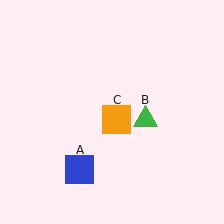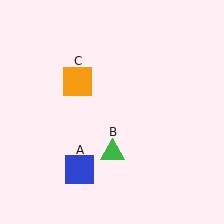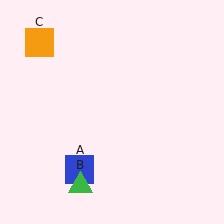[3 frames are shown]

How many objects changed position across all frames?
2 objects changed position: green triangle (object B), orange square (object C).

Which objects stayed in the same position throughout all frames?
Blue square (object A) remained stationary.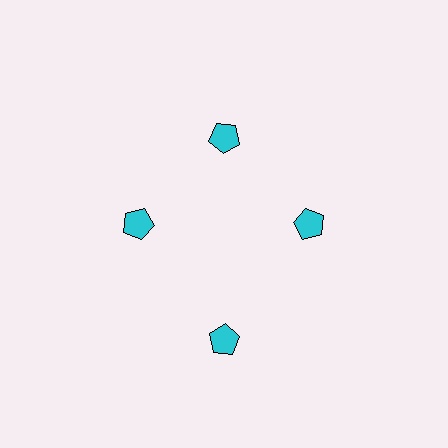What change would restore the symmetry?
The symmetry would be restored by moving it inward, back onto the ring so that all 4 pentagons sit at equal angles and equal distance from the center.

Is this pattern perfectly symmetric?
No. The 4 cyan pentagons are arranged in a ring, but one element near the 6 o'clock position is pushed outward from the center, breaking the 4-fold rotational symmetry.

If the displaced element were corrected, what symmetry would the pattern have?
It would have 4-fold rotational symmetry — the pattern would map onto itself every 90 degrees.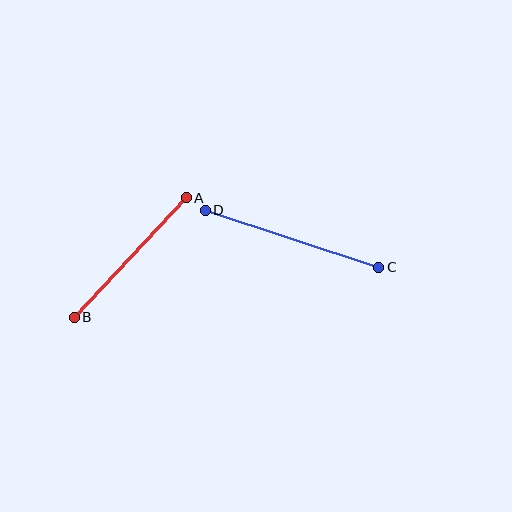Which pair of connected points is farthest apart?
Points C and D are farthest apart.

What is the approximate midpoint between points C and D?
The midpoint is at approximately (292, 239) pixels.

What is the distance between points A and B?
The distance is approximately 164 pixels.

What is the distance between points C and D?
The distance is approximately 182 pixels.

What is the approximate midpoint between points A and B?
The midpoint is at approximately (130, 257) pixels.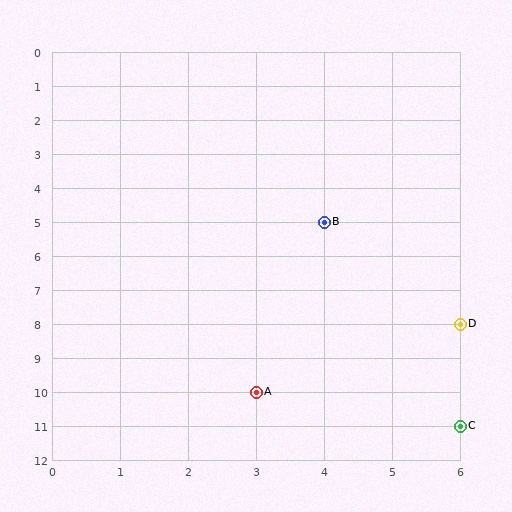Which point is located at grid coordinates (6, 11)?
Point C is at (6, 11).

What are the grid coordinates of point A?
Point A is at grid coordinates (3, 10).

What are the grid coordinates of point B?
Point B is at grid coordinates (4, 5).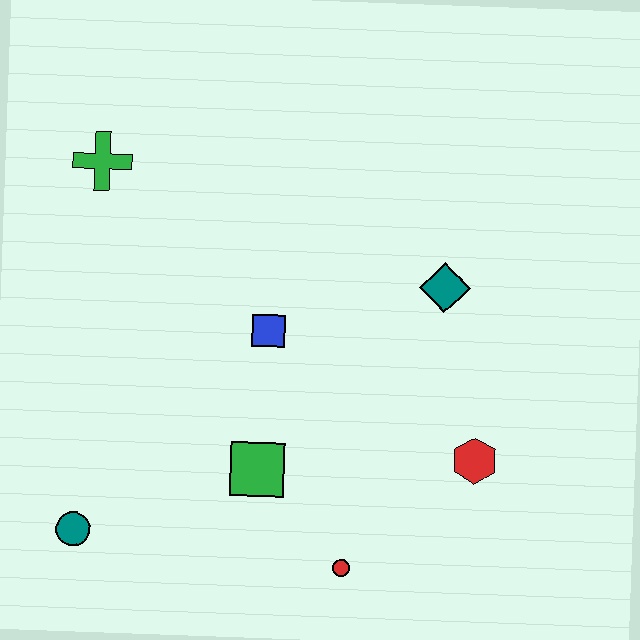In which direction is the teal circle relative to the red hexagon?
The teal circle is to the left of the red hexagon.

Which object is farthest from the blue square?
The teal circle is farthest from the blue square.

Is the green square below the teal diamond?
Yes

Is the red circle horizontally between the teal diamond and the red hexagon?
No